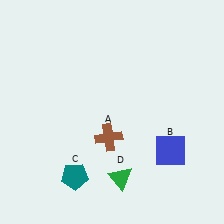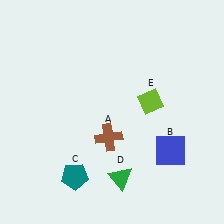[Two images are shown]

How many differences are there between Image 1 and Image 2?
There is 1 difference between the two images.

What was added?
A lime diamond (E) was added in Image 2.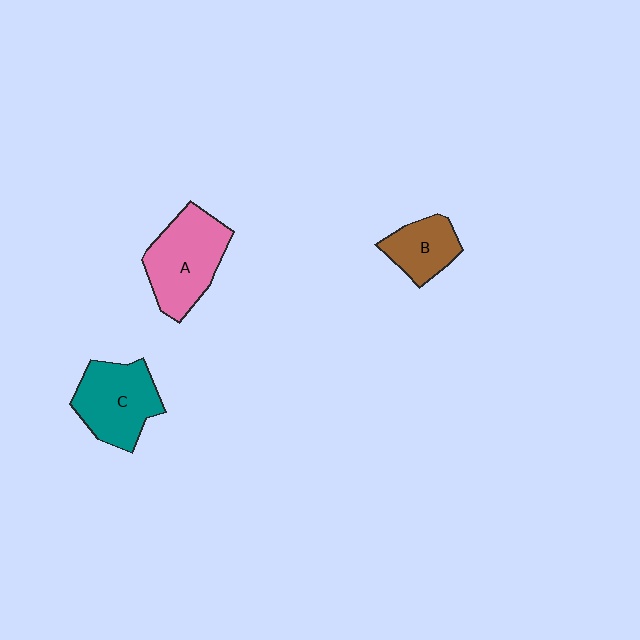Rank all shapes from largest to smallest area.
From largest to smallest: A (pink), C (teal), B (brown).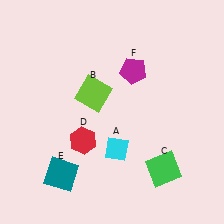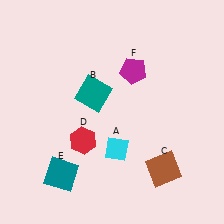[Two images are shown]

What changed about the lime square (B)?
In Image 1, B is lime. In Image 2, it changed to teal.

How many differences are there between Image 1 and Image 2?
There are 2 differences between the two images.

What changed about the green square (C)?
In Image 1, C is green. In Image 2, it changed to brown.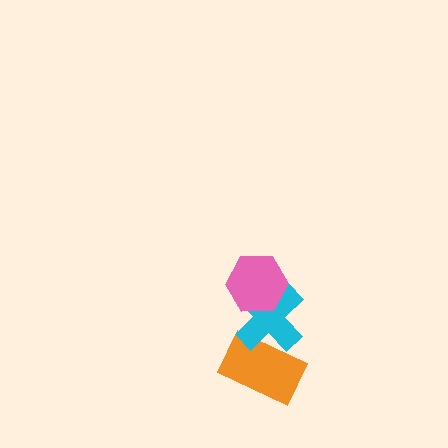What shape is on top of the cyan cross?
The pink hexagon is on top of the cyan cross.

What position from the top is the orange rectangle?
The orange rectangle is 3rd from the top.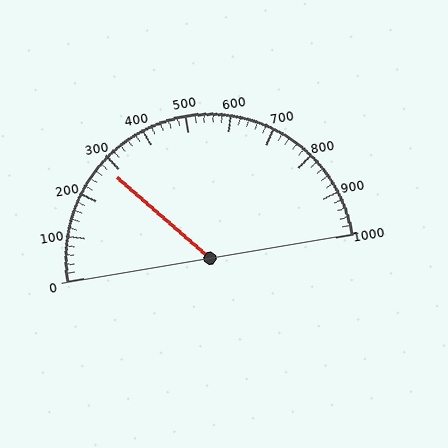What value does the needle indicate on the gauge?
The needle indicates approximately 280.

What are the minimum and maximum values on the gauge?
The gauge ranges from 0 to 1000.